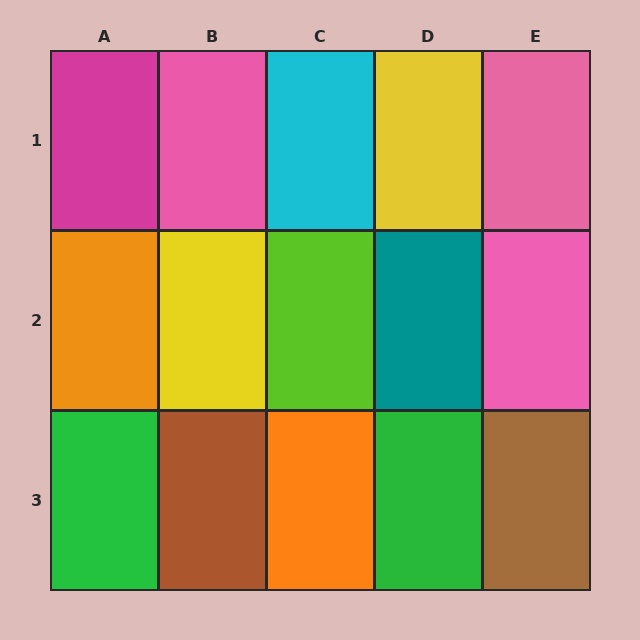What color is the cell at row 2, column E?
Pink.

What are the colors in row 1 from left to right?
Magenta, pink, cyan, yellow, pink.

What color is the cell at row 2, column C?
Lime.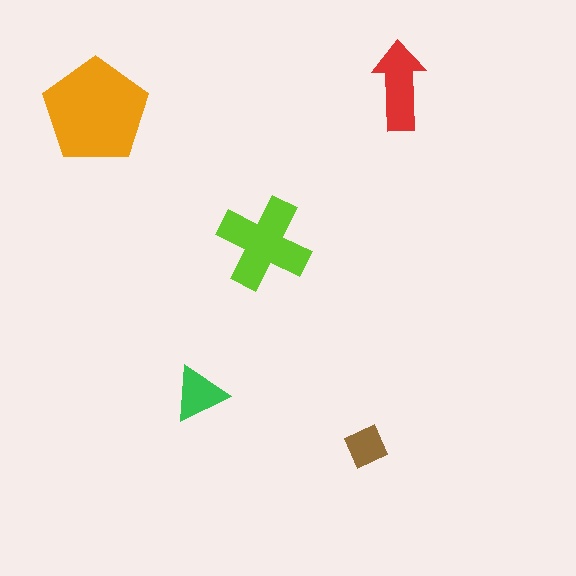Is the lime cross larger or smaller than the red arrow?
Larger.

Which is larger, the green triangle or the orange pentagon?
The orange pentagon.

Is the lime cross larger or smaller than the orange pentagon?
Smaller.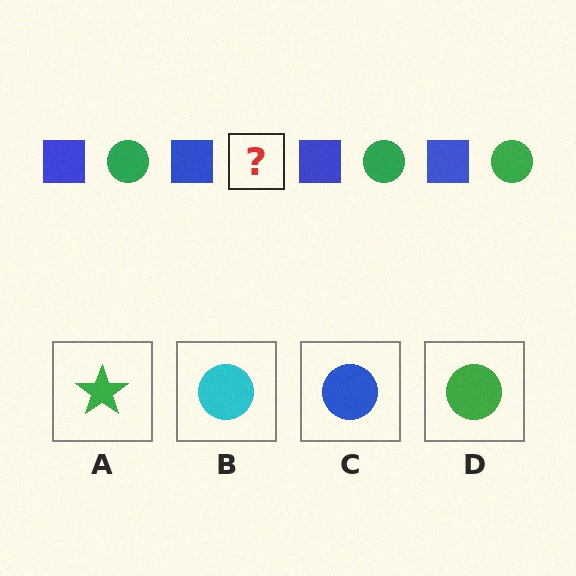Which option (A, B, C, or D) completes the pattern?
D.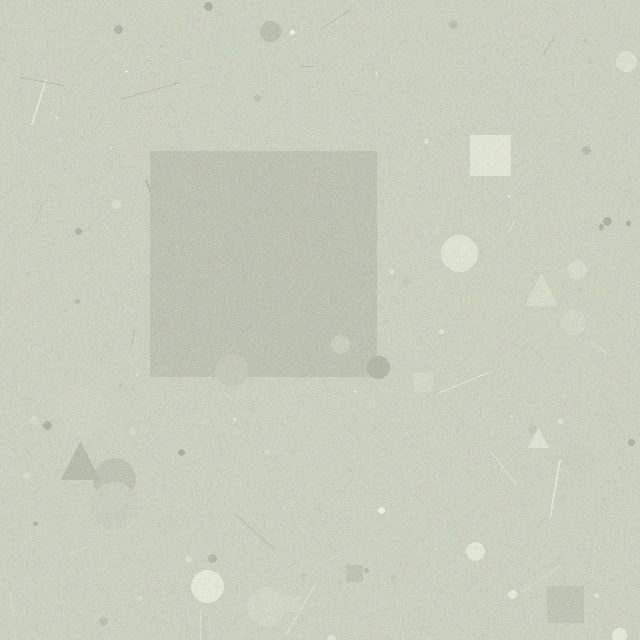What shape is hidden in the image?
A square is hidden in the image.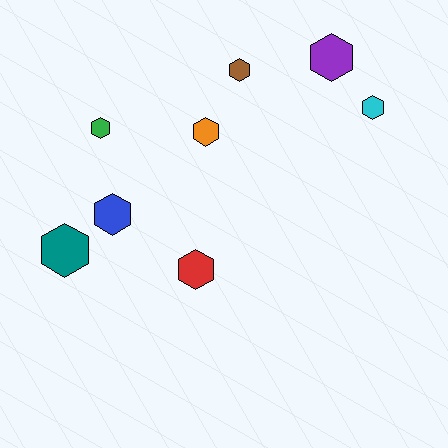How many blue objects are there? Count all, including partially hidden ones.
There is 1 blue object.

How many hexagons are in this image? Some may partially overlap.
There are 8 hexagons.